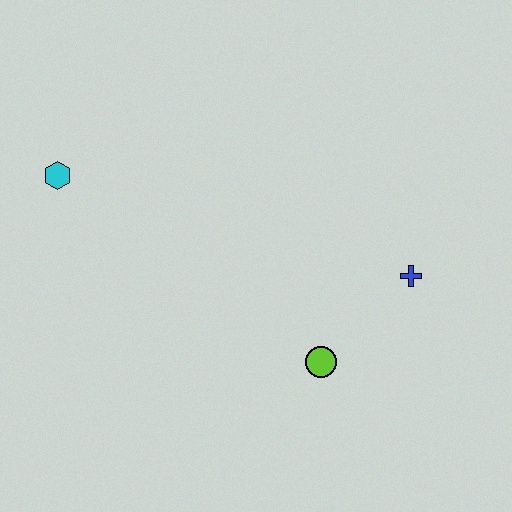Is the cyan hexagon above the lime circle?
Yes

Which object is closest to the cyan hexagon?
The lime circle is closest to the cyan hexagon.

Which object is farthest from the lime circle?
The cyan hexagon is farthest from the lime circle.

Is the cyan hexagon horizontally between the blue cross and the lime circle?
No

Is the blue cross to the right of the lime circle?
Yes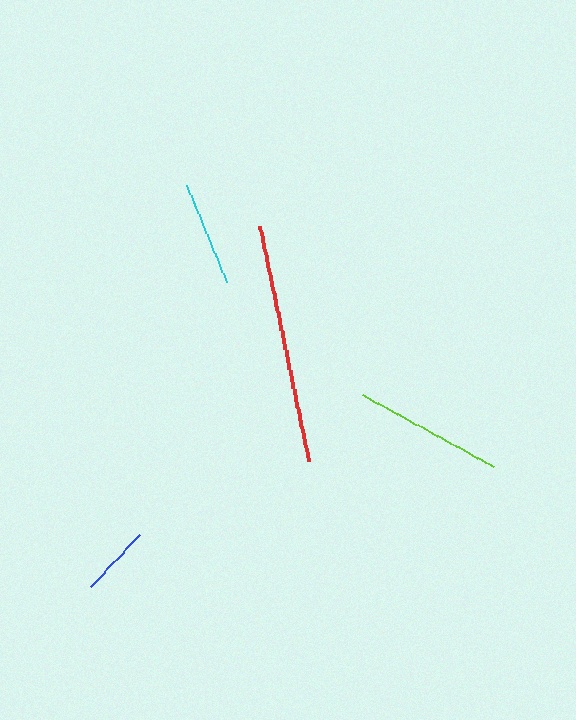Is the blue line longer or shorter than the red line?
The red line is longer than the blue line.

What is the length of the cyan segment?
The cyan segment is approximately 105 pixels long.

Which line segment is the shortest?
The blue line is the shortest at approximately 71 pixels.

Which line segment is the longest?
The red line is the longest at approximately 240 pixels.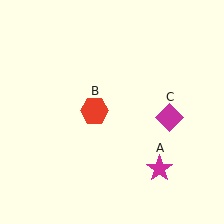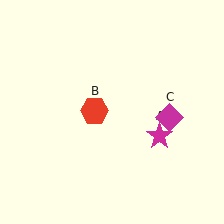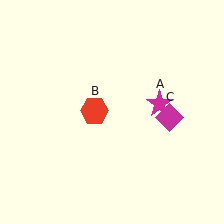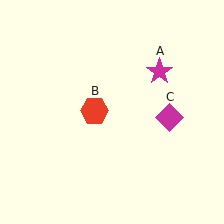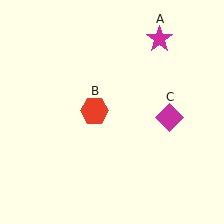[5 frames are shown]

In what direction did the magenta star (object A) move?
The magenta star (object A) moved up.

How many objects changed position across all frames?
1 object changed position: magenta star (object A).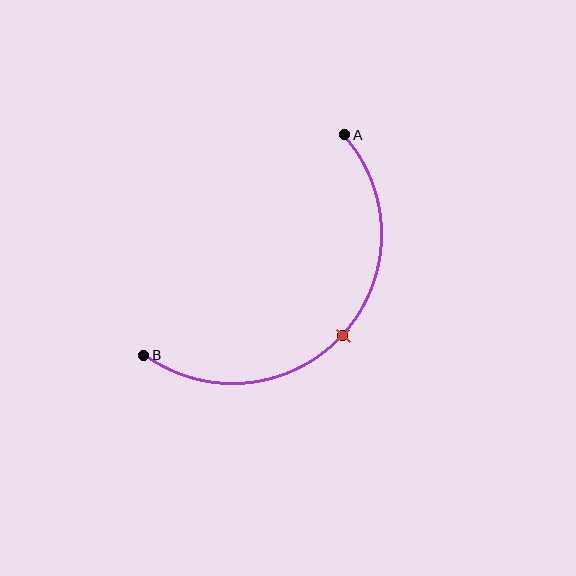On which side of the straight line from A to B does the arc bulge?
The arc bulges below and to the right of the straight line connecting A and B.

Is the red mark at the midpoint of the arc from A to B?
Yes. The red mark lies on the arc at equal arc-length from both A and B — it is the arc midpoint.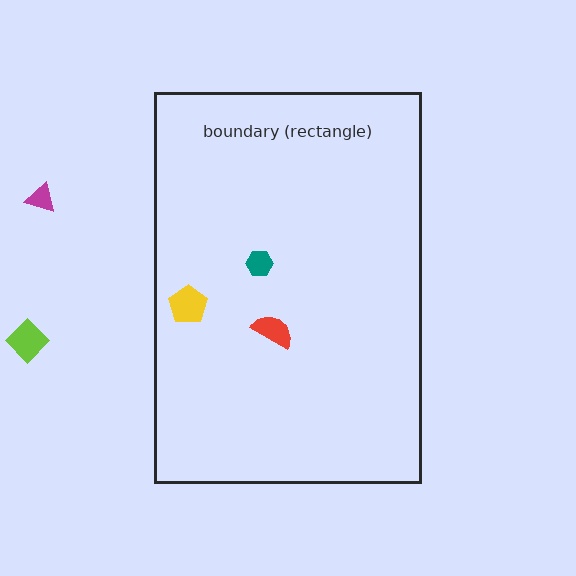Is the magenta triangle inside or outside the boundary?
Outside.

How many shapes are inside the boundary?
3 inside, 2 outside.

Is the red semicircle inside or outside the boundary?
Inside.